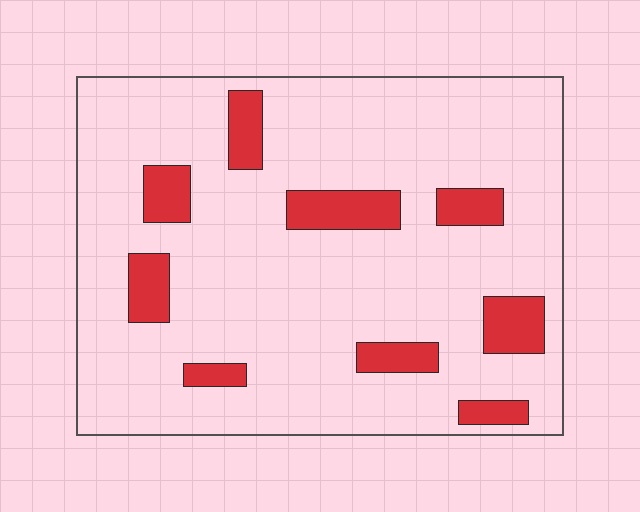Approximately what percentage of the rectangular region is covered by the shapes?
Approximately 15%.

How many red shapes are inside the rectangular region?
9.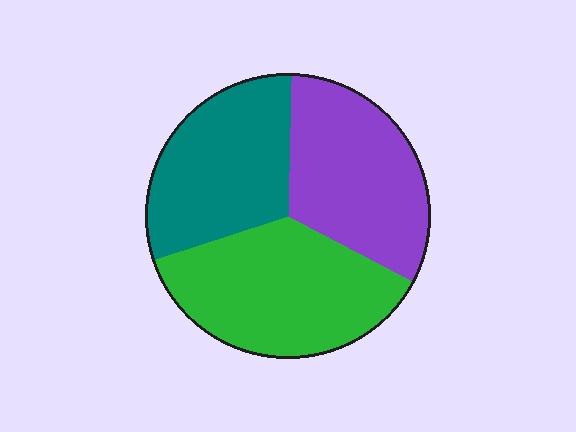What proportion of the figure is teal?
Teal takes up about one third (1/3) of the figure.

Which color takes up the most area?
Green, at roughly 35%.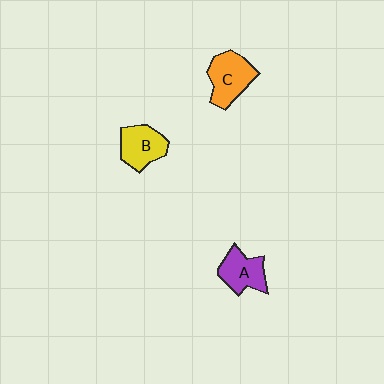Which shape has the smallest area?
Shape A (purple).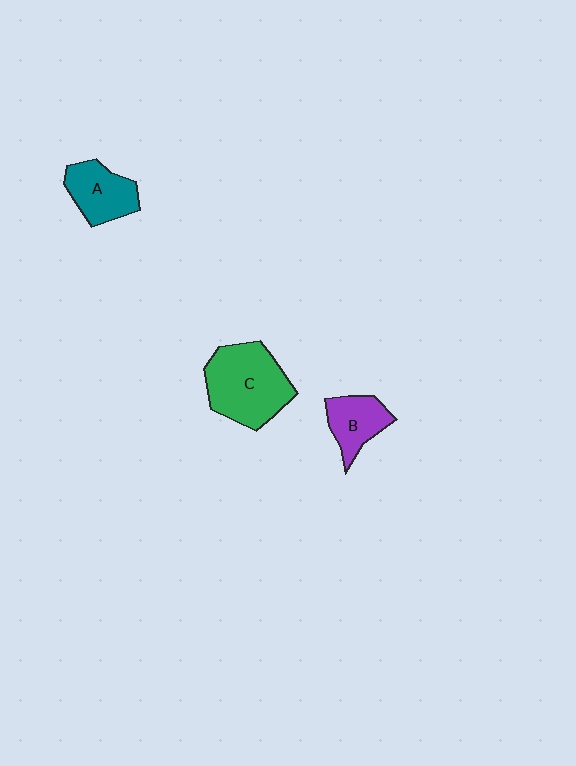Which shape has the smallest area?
Shape B (purple).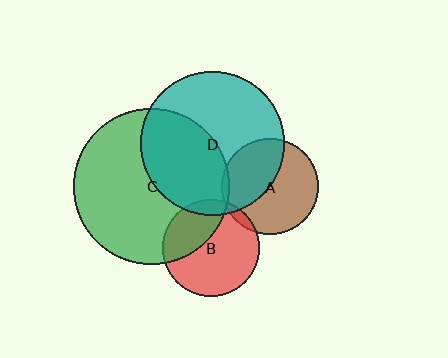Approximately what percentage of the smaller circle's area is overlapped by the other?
Approximately 5%.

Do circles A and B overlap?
Yes.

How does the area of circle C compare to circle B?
Approximately 2.6 times.